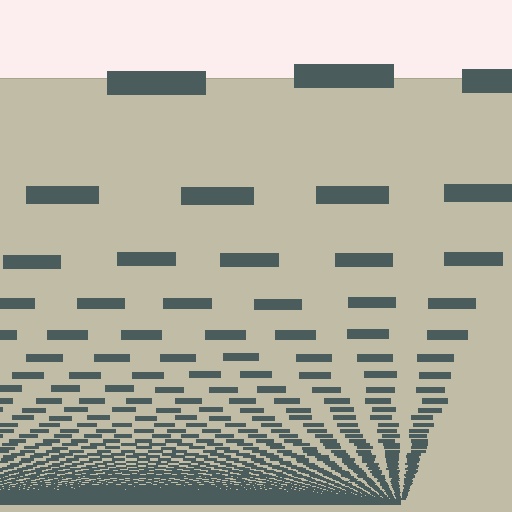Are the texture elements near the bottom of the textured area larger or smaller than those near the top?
Smaller. The gradient is inverted — elements near the bottom are smaller and denser.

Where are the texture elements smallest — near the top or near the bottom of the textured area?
Near the bottom.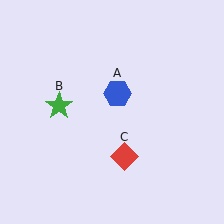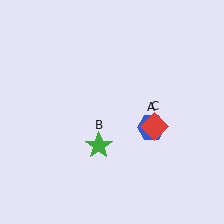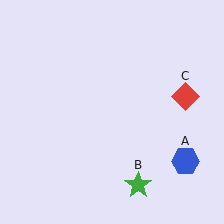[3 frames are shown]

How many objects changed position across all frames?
3 objects changed position: blue hexagon (object A), green star (object B), red diamond (object C).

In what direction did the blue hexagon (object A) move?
The blue hexagon (object A) moved down and to the right.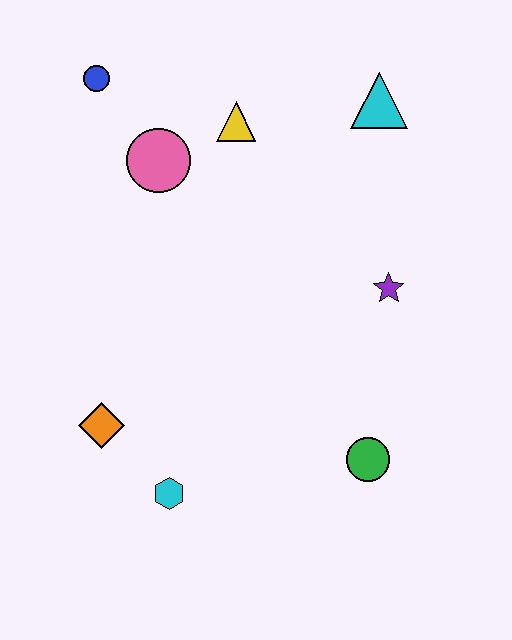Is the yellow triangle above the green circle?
Yes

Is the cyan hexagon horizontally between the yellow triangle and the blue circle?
Yes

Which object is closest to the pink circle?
The yellow triangle is closest to the pink circle.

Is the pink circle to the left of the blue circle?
No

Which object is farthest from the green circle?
The blue circle is farthest from the green circle.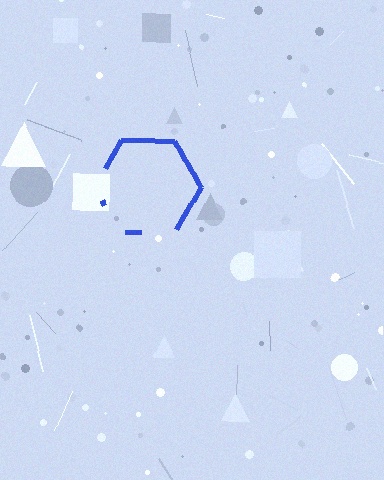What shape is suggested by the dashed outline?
The dashed outline suggests a hexagon.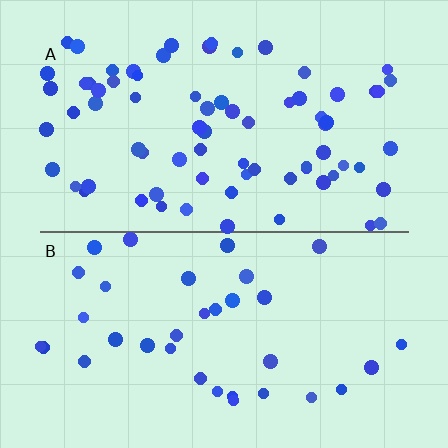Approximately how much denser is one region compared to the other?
Approximately 2.1× — region A over region B.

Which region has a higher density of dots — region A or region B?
A (the top).